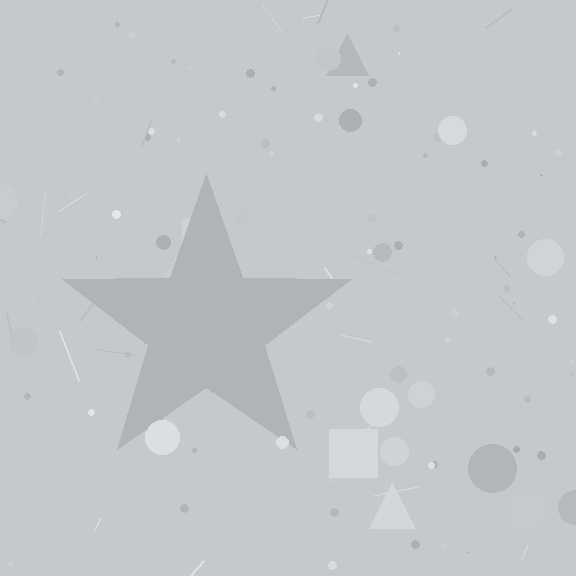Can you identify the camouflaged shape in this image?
The camouflaged shape is a star.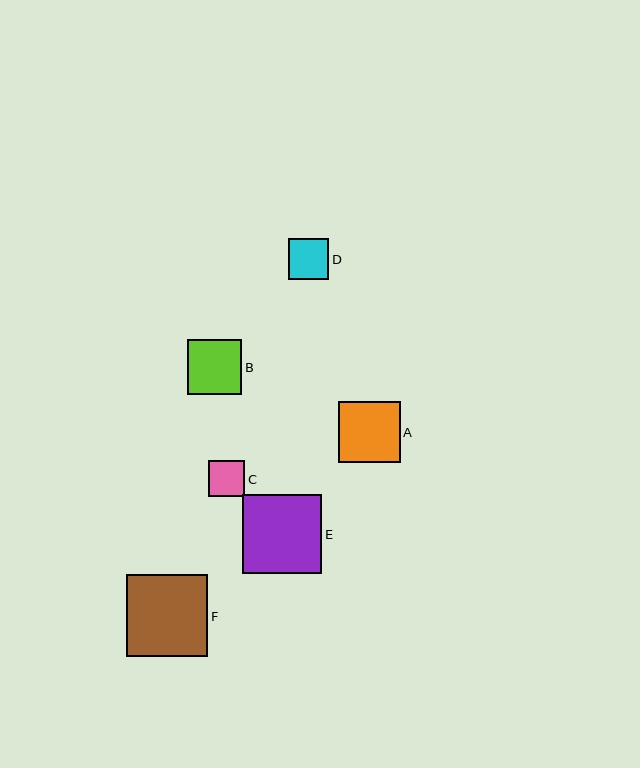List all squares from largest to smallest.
From largest to smallest: F, E, A, B, D, C.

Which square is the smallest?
Square C is the smallest with a size of approximately 36 pixels.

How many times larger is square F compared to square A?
Square F is approximately 1.3 times the size of square A.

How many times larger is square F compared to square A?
Square F is approximately 1.3 times the size of square A.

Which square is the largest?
Square F is the largest with a size of approximately 82 pixels.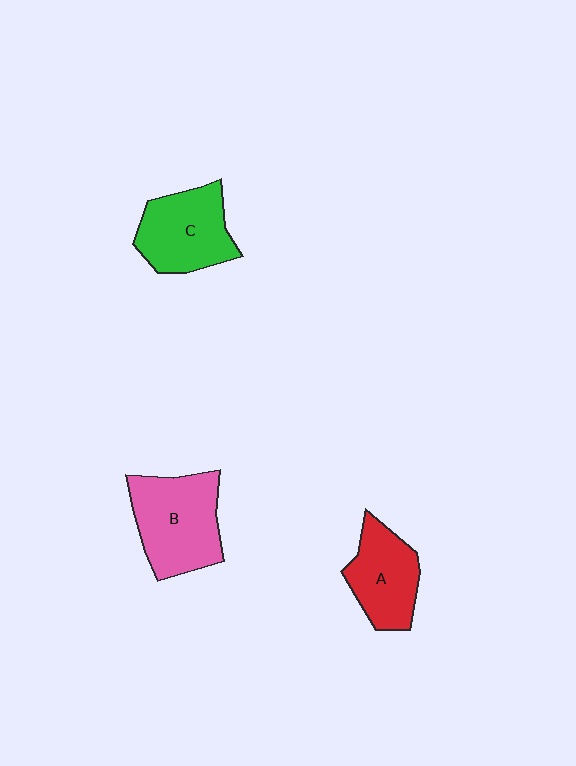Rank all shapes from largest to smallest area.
From largest to smallest: B (pink), C (green), A (red).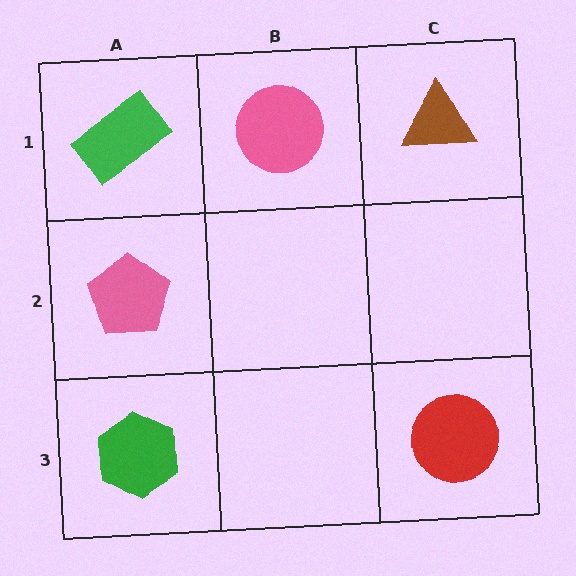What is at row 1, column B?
A pink circle.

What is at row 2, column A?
A pink pentagon.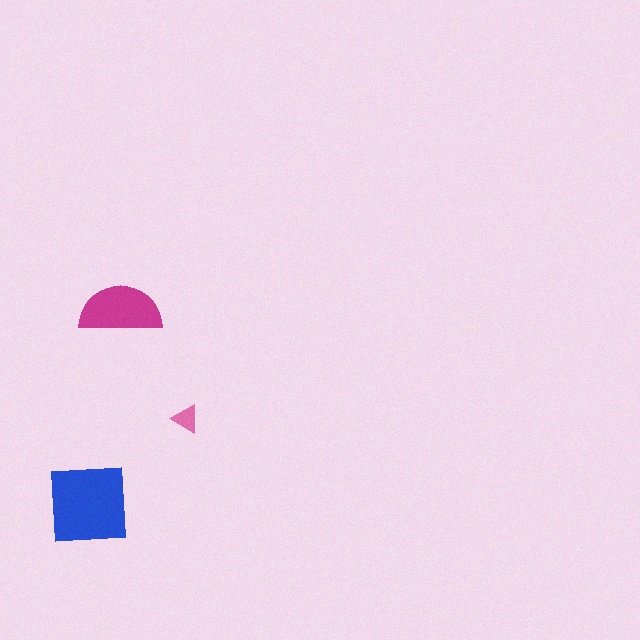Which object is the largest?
The blue square.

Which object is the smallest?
The pink triangle.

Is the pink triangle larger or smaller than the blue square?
Smaller.